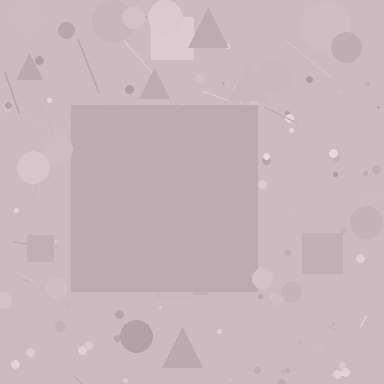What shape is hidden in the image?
A square is hidden in the image.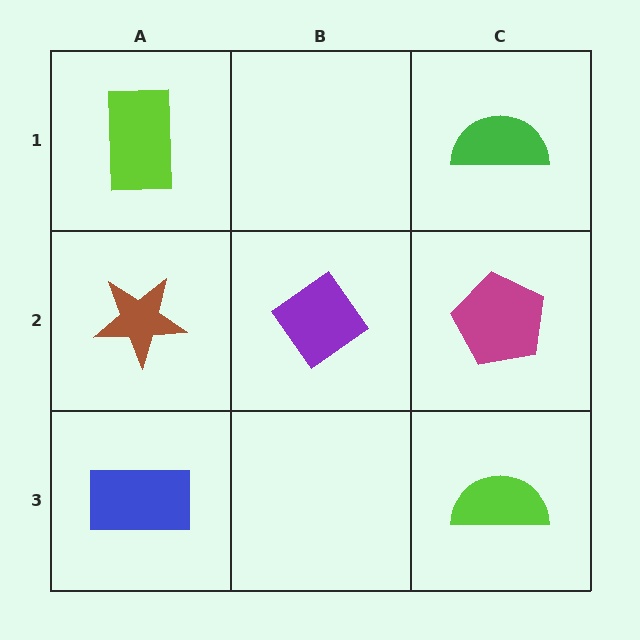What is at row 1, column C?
A green semicircle.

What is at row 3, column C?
A lime semicircle.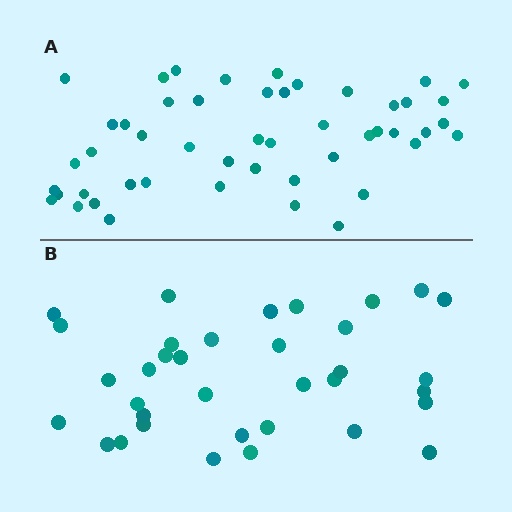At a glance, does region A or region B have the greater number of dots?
Region A (the top region) has more dots.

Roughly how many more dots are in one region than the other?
Region A has approximately 15 more dots than region B.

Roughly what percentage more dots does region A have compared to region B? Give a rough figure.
About 40% more.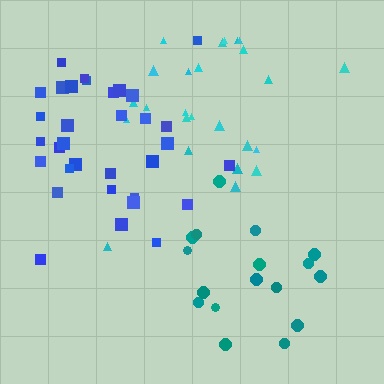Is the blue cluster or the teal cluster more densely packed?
Teal.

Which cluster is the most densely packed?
Teal.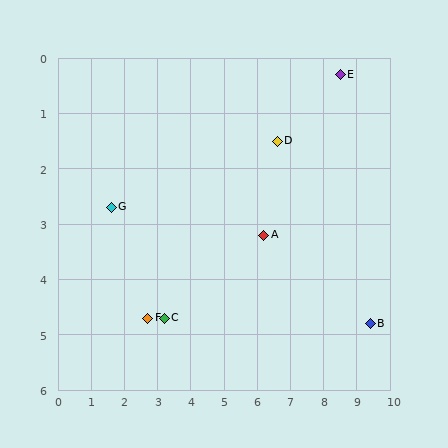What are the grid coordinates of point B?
Point B is at approximately (9.4, 4.8).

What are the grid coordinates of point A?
Point A is at approximately (6.2, 3.2).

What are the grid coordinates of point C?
Point C is at approximately (3.2, 4.7).